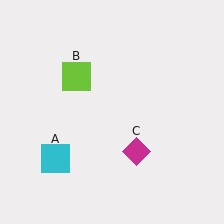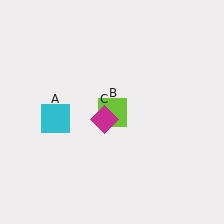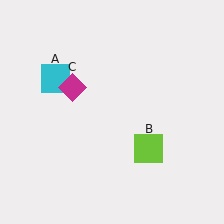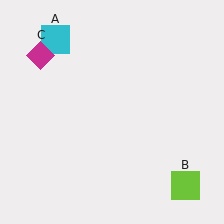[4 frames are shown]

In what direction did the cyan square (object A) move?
The cyan square (object A) moved up.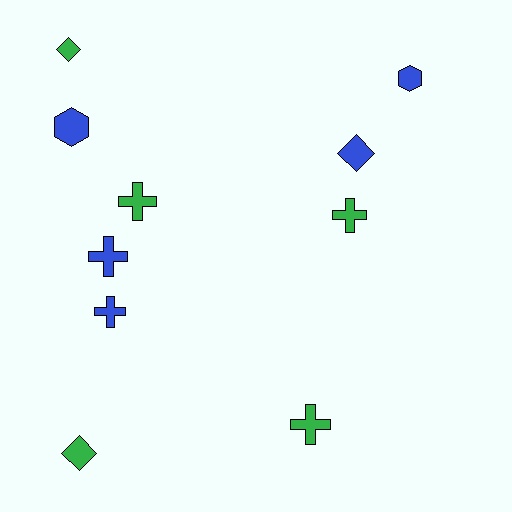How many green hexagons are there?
There are no green hexagons.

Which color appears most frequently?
Blue, with 5 objects.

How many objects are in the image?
There are 10 objects.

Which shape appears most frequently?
Cross, with 5 objects.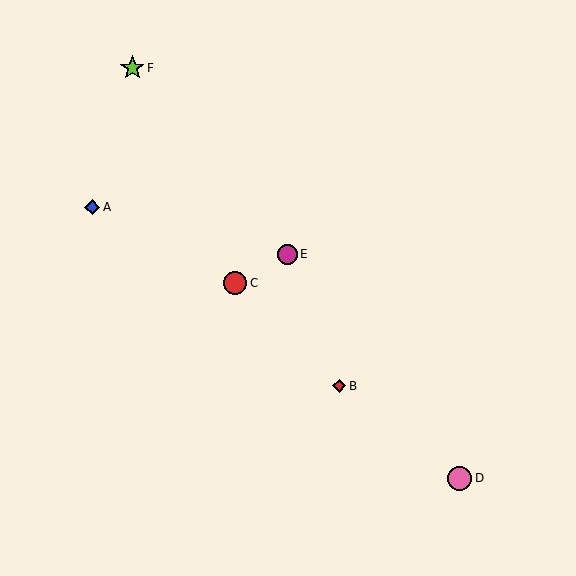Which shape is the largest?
The pink circle (labeled D) is the largest.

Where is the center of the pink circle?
The center of the pink circle is at (460, 478).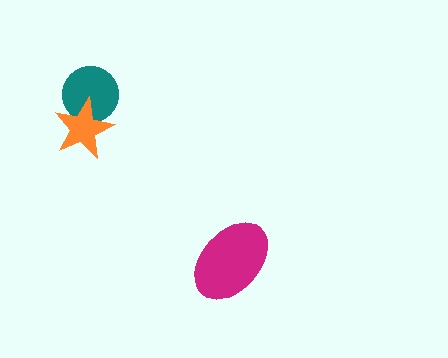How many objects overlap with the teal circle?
1 object overlaps with the teal circle.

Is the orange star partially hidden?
No, no other shape covers it.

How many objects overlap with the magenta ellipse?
0 objects overlap with the magenta ellipse.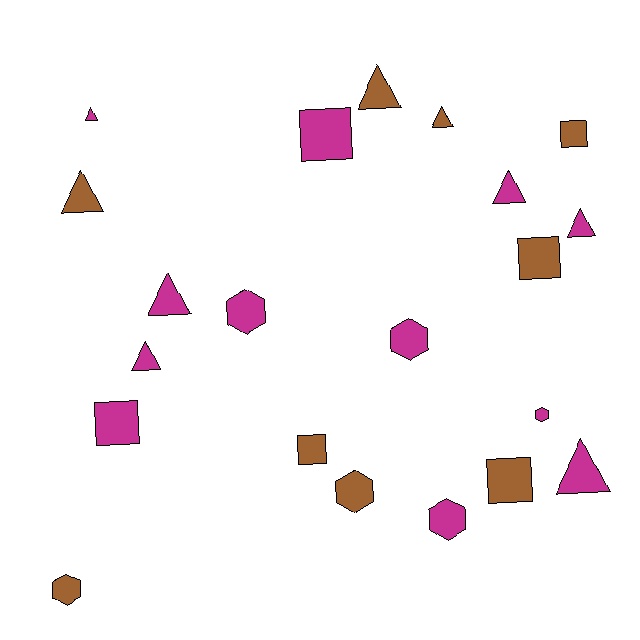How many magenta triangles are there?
There are 6 magenta triangles.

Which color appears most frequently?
Magenta, with 12 objects.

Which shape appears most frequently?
Triangle, with 9 objects.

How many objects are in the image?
There are 21 objects.